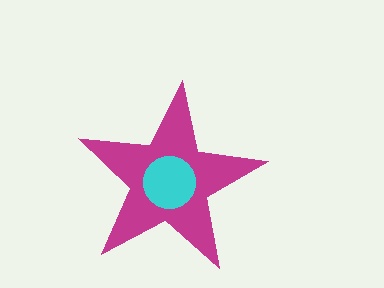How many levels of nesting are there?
2.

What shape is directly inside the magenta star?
The cyan circle.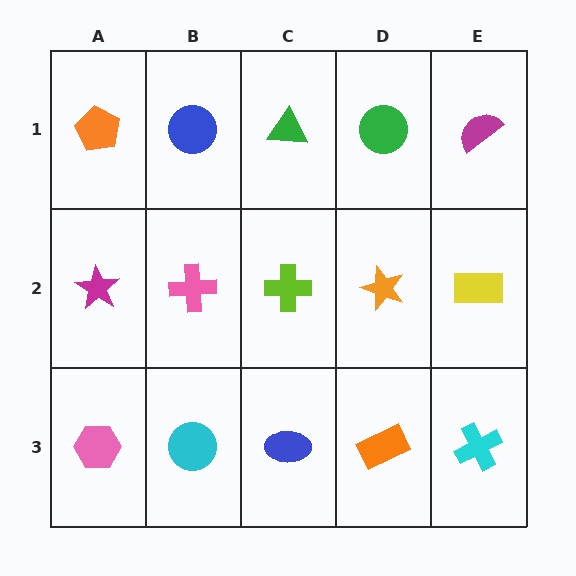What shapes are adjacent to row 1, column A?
A magenta star (row 2, column A), a blue circle (row 1, column B).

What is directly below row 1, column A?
A magenta star.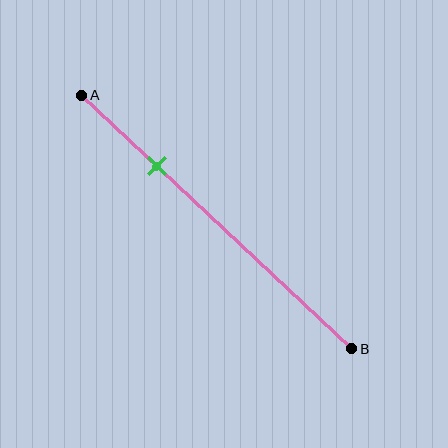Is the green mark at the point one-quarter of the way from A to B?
Yes, the mark is approximately at the one-quarter point.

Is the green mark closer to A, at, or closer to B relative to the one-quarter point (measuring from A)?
The green mark is approximately at the one-quarter point of segment AB.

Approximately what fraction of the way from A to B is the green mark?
The green mark is approximately 30% of the way from A to B.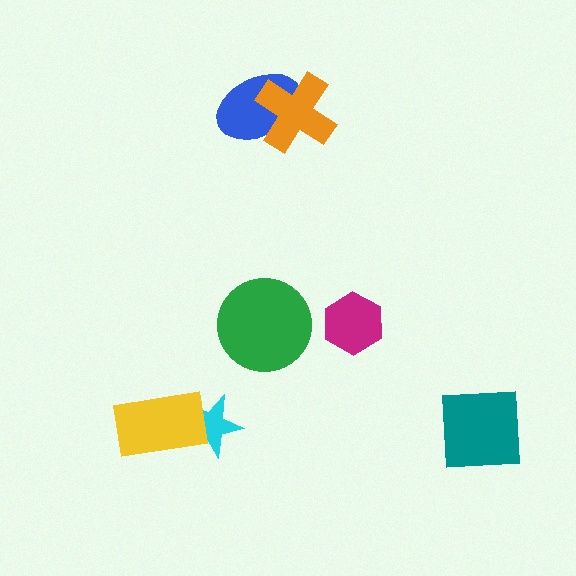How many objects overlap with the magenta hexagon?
0 objects overlap with the magenta hexagon.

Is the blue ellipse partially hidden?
Yes, it is partially covered by another shape.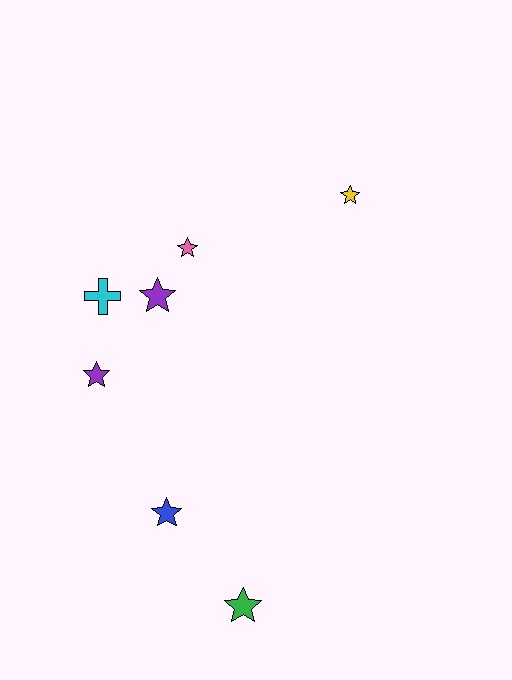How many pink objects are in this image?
There is 1 pink object.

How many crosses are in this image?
There is 1 cross.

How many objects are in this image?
There are 7 objects.